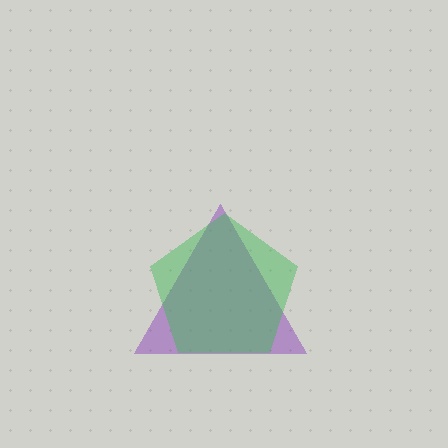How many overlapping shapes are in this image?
There are 2 overlapping shapes in the image.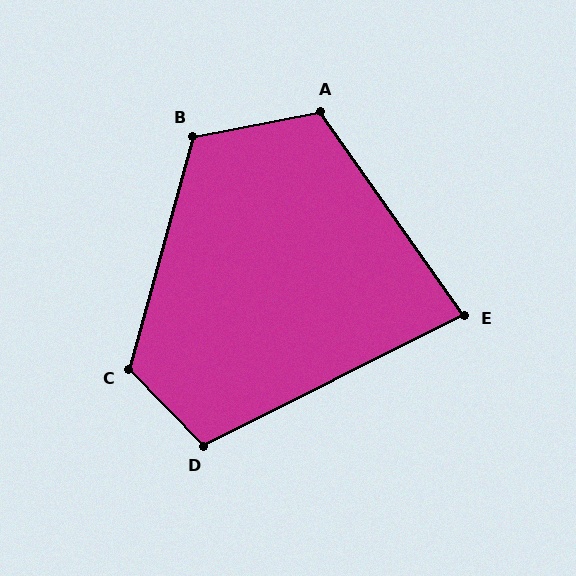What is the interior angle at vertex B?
Approximately 116 degrees (obtuse).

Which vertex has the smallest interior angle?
E, at approximately 81 degrees.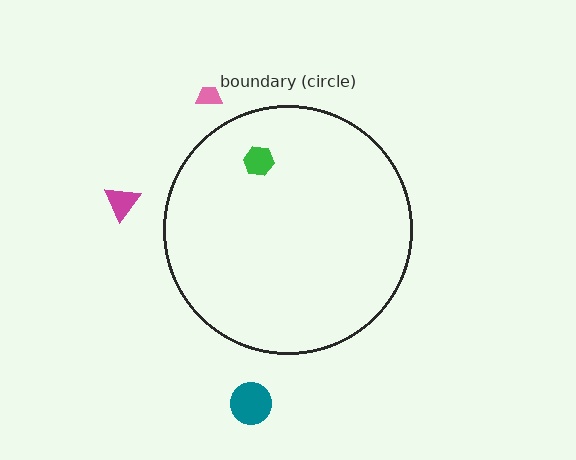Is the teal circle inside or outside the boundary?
Outside.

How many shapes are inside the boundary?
1 inside, 3 outside.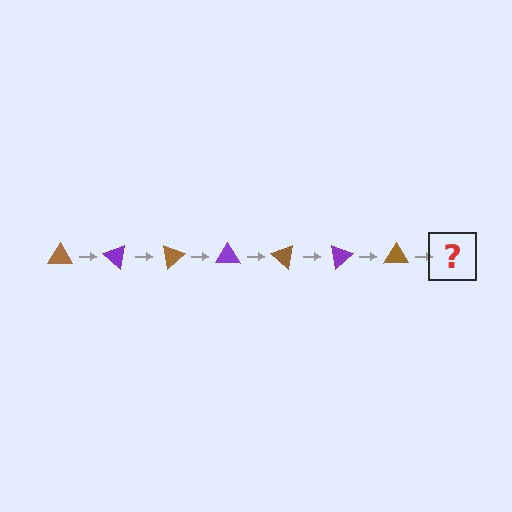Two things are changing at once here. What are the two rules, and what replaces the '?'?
The two rules are that it rotates 40 degrees each step and the color cycles through brown and purple. The '?' should be a purple triangle, rotated 280 degrees from the start.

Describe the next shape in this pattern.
It should be a purple triangle, rotated 280 degrees from the start.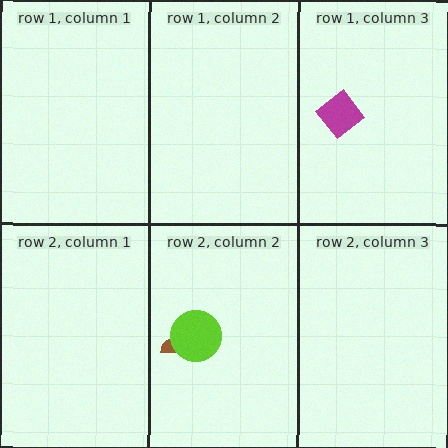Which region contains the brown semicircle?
The row 2, column 2 region.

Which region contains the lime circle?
The row 2, column 2 region.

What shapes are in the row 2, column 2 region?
The brown semicircle, the lime circle.